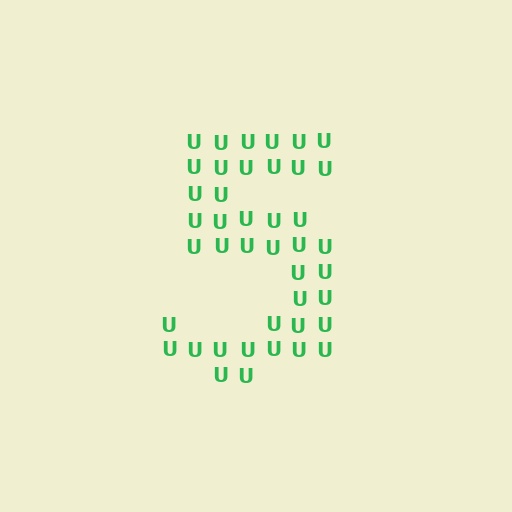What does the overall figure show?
The overall figure shows the digit 5.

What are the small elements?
The small elements are letter U's.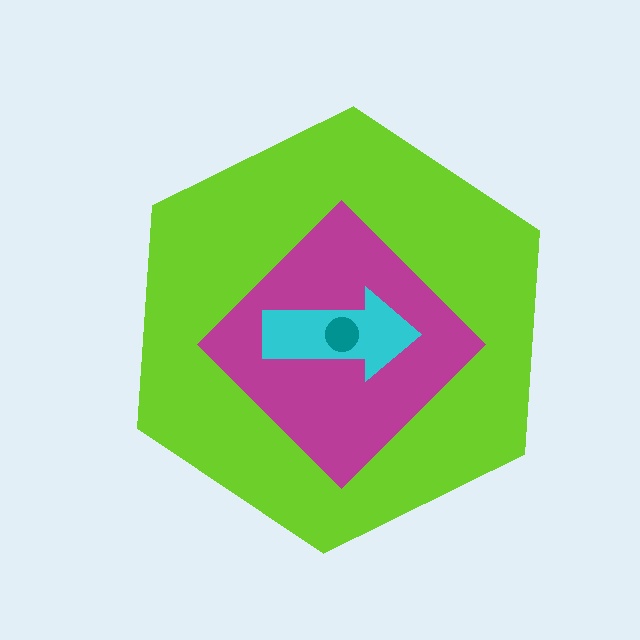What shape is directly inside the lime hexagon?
The magenta diamond.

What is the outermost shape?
The lime hexagon.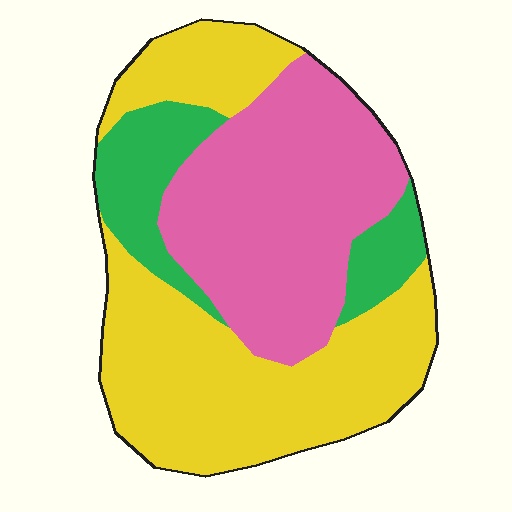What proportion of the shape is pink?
Pink covers 37% of the shape.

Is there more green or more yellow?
Yellow.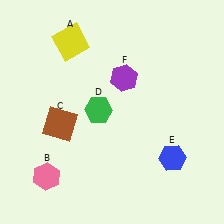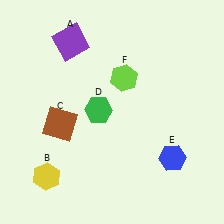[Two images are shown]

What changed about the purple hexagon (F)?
In Image 1, F is purple. In Image 2, it changed to lime.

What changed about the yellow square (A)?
In Image 1, A is yellow. In Image 2, it changed to purple.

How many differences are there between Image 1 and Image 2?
There are 3 differences between the two images.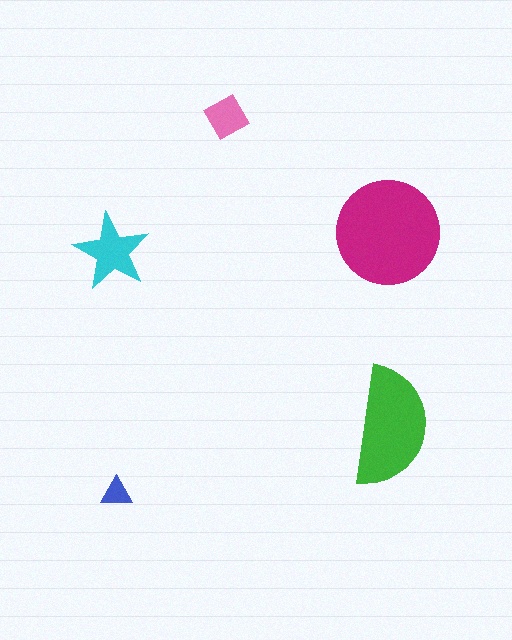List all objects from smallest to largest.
The blue triangle, the pink diamond, the cyan star, the green semicircle, the magenta circle.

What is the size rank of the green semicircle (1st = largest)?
2nd.